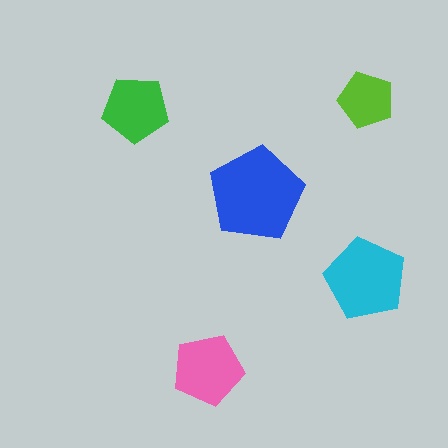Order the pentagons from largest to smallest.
the blue one, the cyan one, the pink one, the green one, the lime one.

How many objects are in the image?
There are 5 objects in the image.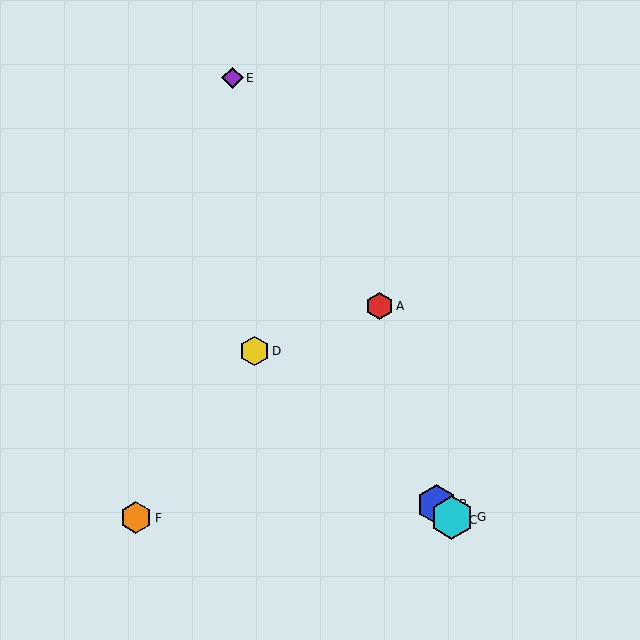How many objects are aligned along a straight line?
4 objects (B, C, D, G) are aligned along a straight line.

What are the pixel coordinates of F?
Object F is at (136, 518).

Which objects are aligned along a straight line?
Objects B, C, D, G are aligned along a straight line.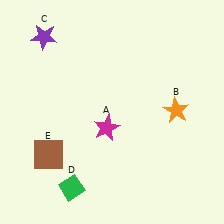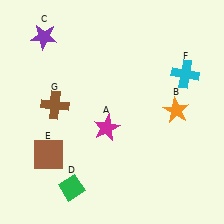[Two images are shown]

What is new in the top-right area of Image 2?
A cyan cross (F) was added in the top-right area of Image 2.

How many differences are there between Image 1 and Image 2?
There are 2 differences between the two images.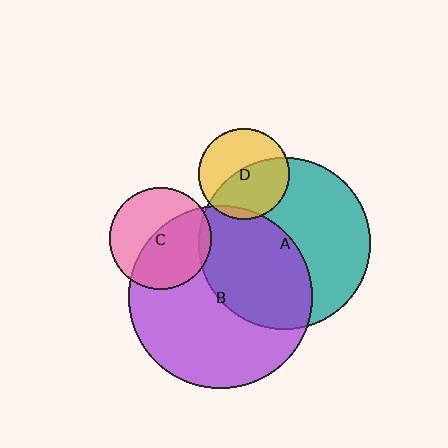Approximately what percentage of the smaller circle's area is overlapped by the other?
Approximately 5%.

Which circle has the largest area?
Circle B (purple).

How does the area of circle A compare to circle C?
Approximately 2.8 times.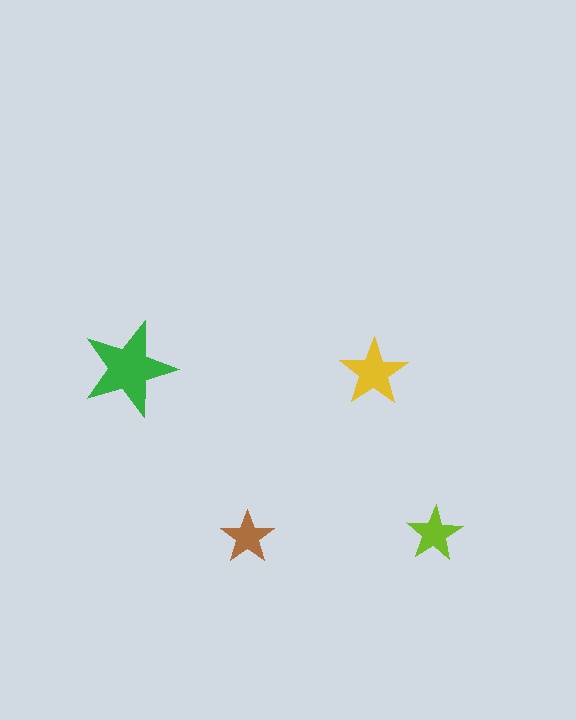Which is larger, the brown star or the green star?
The green one.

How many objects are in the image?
There are 4 objects in the image.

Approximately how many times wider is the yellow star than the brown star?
About 1.5 times wider.